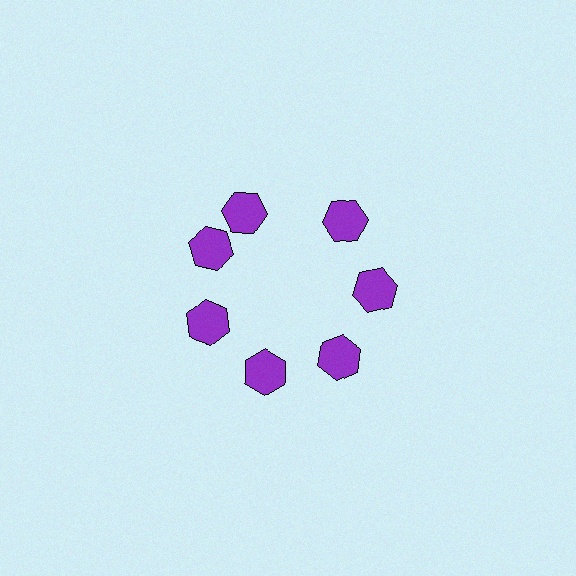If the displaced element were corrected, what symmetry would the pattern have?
It would have 7-fold rotational symmetry — the pattern would map onto itself every 51 degrees.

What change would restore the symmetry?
The symmetry would be restored by rotating it back into even spacing with its neighbors so that all 7 hexagons sit at equal angles and equal distance from the center.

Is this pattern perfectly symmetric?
No. The 7 purple hexagons are arranged in a ring, but one element near the 12 o'clock position is rotated out of alignment along the ring, breaking the 7-fold rotational symmetry.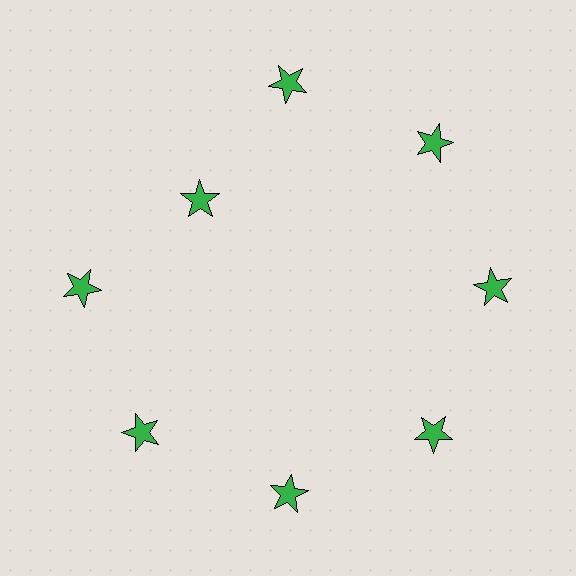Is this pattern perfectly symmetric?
No. The 8 green stars are arranged in a ring, but one element near the 10 o'clock position is pulled inward toward the center, breaking the 8-fold rotational symmetry.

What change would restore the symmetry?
The symmetry would be restored by moving it outward, back onto the ring so that all 8 stars sit at equal angles and equal distance from the center.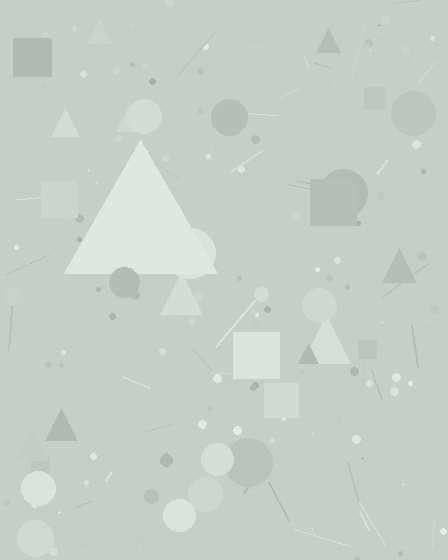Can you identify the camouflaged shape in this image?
The camouflaged shape is a triangle.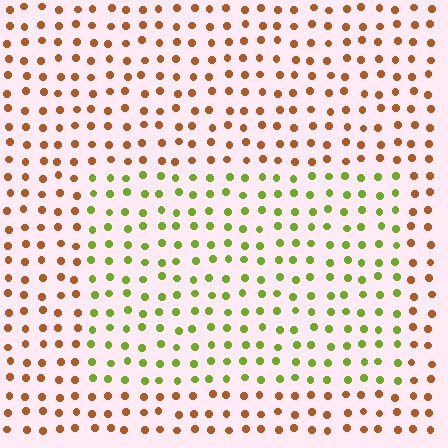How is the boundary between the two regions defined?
The boundary is defined purely by a slight shift in hue (about 64 degrees). Spacing, size, and orientation are identical on both sides.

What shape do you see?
I see a rectangle.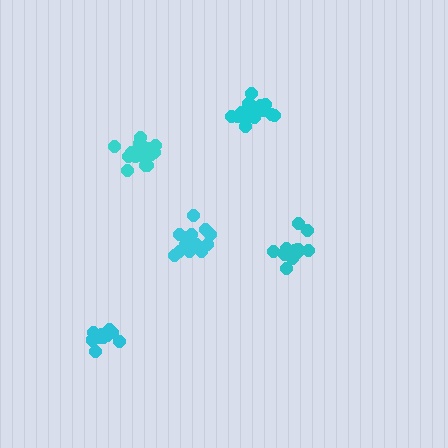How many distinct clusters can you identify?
There are 5 distinct clusters.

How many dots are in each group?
Group 1: 18 dots, Group 2: 18 dots, Group 3: 16 dots, Group 4: 13 dots, Group 5: 13 dots (78 total).